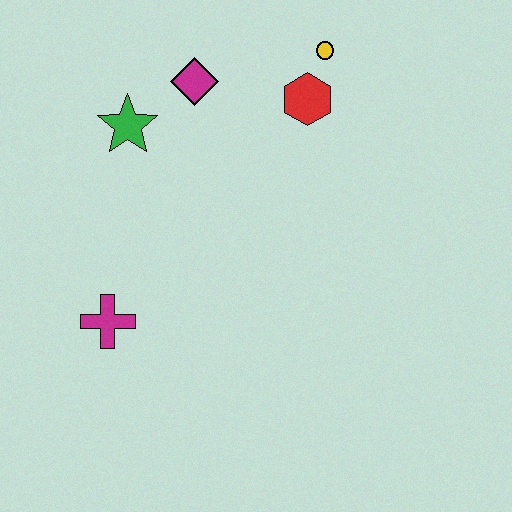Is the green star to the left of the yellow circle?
Yes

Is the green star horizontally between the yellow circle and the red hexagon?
No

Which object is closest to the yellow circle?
The red hexagon is closest to the yellow circle.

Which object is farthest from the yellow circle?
The magenta cross is farthest from the yellow circle.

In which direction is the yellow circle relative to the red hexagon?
The yellow circle is above the red hexagon.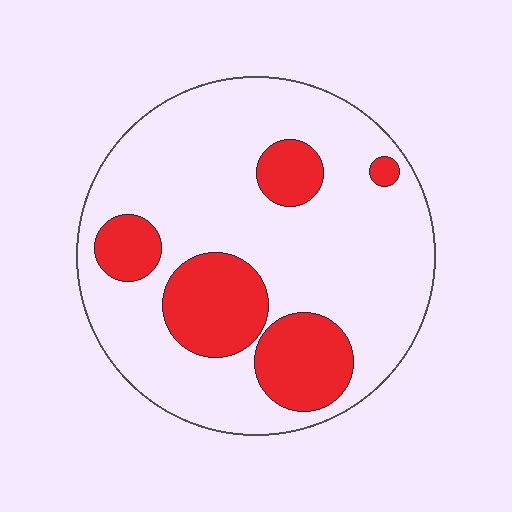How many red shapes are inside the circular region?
5.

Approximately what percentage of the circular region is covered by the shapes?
Approximately 25%.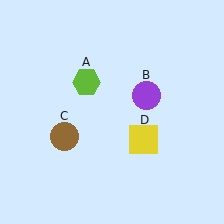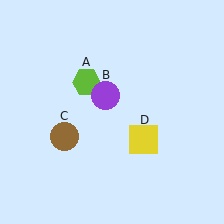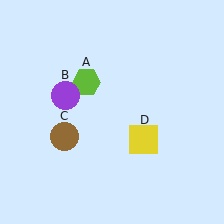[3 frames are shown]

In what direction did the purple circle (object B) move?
The purple circle (object B) moved left.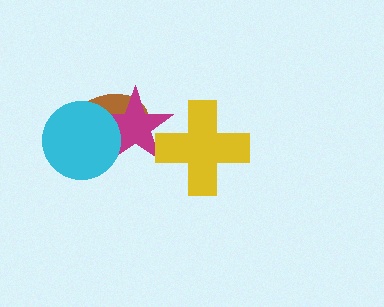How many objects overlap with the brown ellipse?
2 objects overlap with the brown ellipse.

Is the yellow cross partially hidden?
No, no other shape covers it.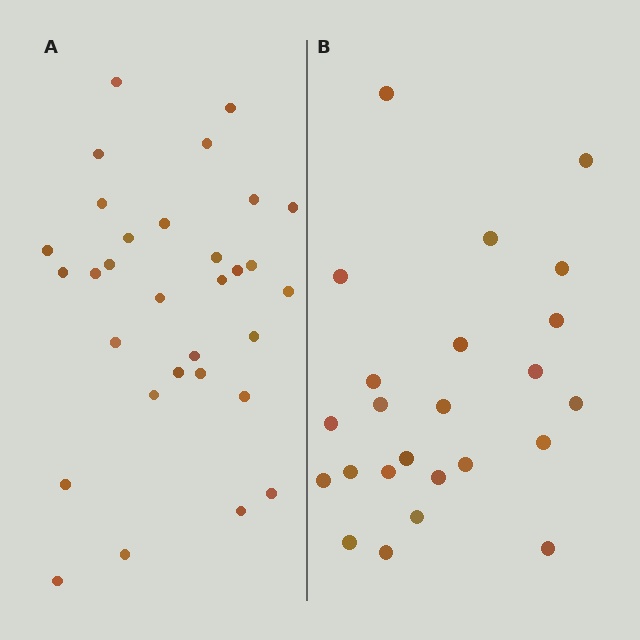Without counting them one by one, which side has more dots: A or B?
Region A (the left region) has more dots.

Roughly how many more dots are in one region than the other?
Region A has roughly 8 or so more dots than region B.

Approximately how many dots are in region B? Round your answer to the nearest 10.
About 20 dots. (The exact count is 24, which rounds to 20.)